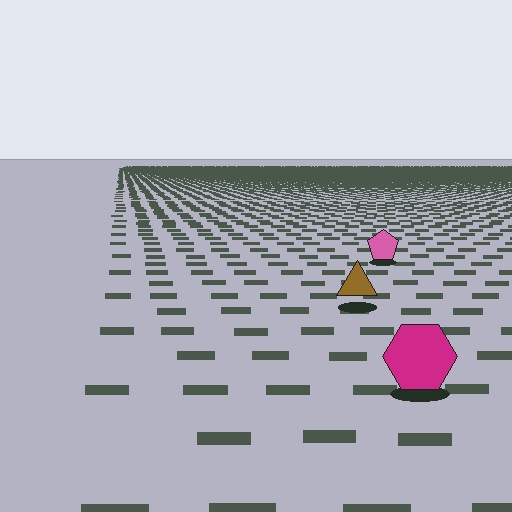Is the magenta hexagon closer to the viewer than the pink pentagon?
Yes. The magenta hexagon is closer — you can tell from the texture gradient: the ground texture is coarser near it.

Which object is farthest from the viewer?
The pink pentagon is farthest from the viewer. It appears smaller and the ground texture around it is denser.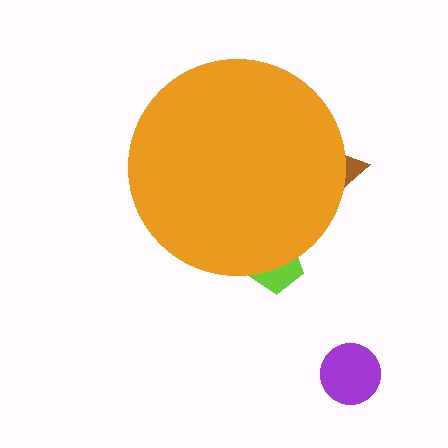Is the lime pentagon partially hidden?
Yes, the lime pentagon is partially hidden behind the orange circle.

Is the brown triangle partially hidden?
Yes, the brown triangle is partially hidden behind the orange circle.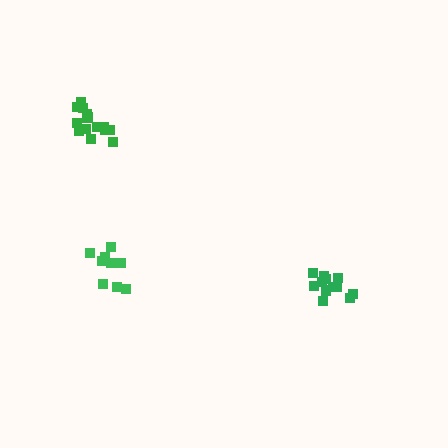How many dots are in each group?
Group 1: 15 dots, Group 2: 9 dots, Group 3: 13 dots (37 total).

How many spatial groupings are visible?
There are 3 spatial groupings.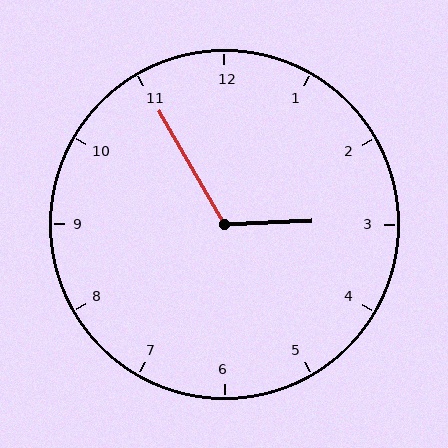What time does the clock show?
2:55.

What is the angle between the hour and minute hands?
Approximately 118 degrees.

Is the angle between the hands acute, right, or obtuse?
It is obtuse.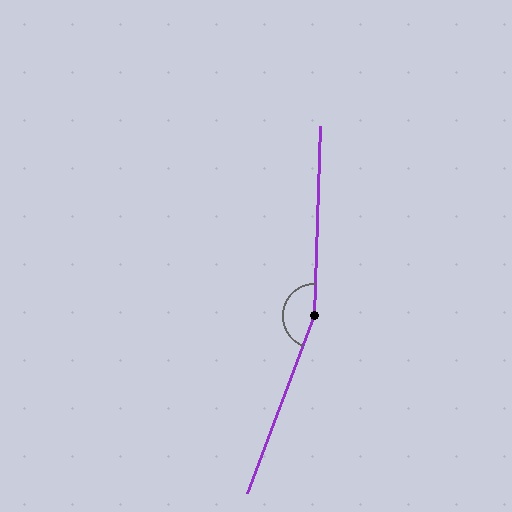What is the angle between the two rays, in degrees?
Approximately 161 degrees.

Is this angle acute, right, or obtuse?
It is obtuse.